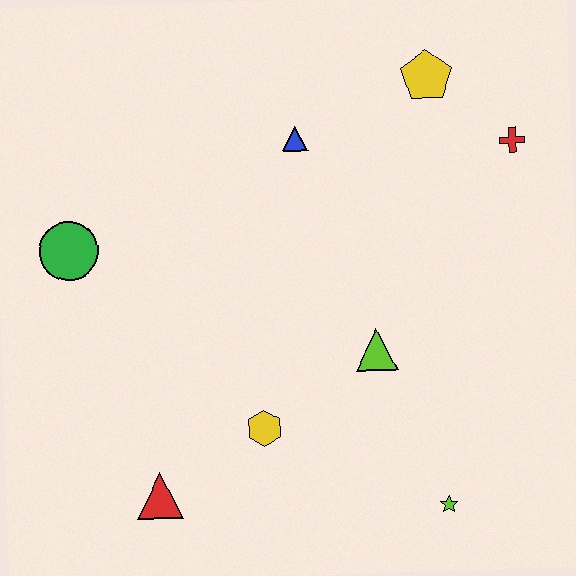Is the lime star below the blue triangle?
Yes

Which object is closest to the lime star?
The lime triangle is closest to the lime star.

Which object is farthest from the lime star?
The green circle is farthest from the lime star.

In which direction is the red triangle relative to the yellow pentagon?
The red triangle is below the yellow pentagon.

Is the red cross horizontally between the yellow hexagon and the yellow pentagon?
No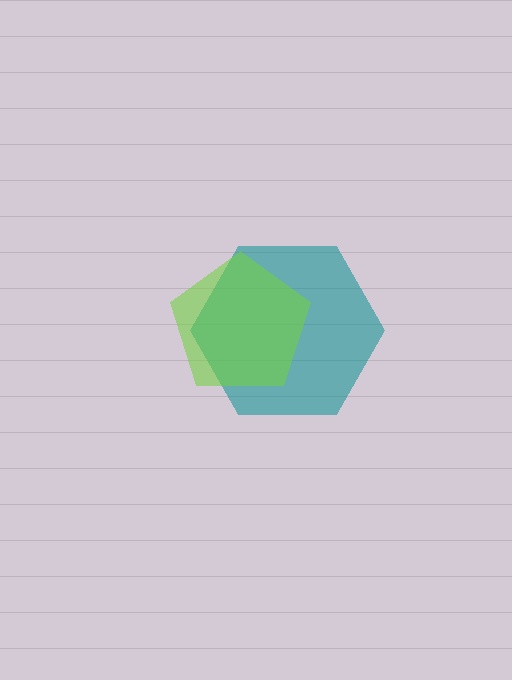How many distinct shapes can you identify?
There are 2 distinct shapes: a teal hexagon, a lime pentagon.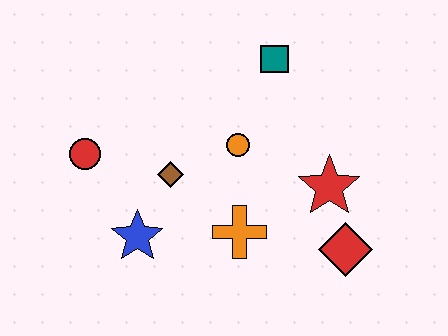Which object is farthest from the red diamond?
The red circle is farthest from the red diamond.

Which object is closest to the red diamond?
The red star is closest to the red diamond.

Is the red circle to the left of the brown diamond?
Yes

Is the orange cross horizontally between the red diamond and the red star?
No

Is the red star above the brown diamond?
No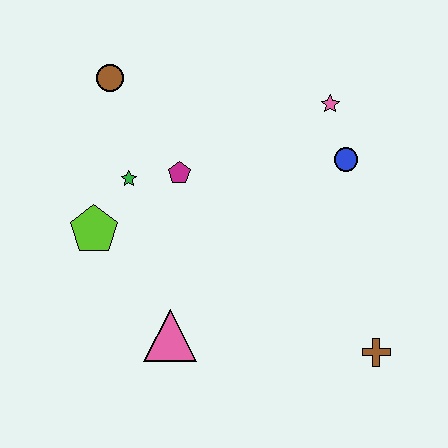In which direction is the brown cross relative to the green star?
The brown cross is to the right of the green star.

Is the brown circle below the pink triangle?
No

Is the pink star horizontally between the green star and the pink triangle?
No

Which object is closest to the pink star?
The blue circle is closest to the pink star.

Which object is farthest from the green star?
The brown cross is farthest from the green star.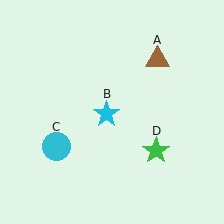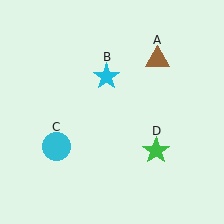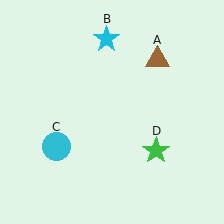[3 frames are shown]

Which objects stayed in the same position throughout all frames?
Brown triangle (object A) and cyan circle (object C) and green star (object D) remained stationary.